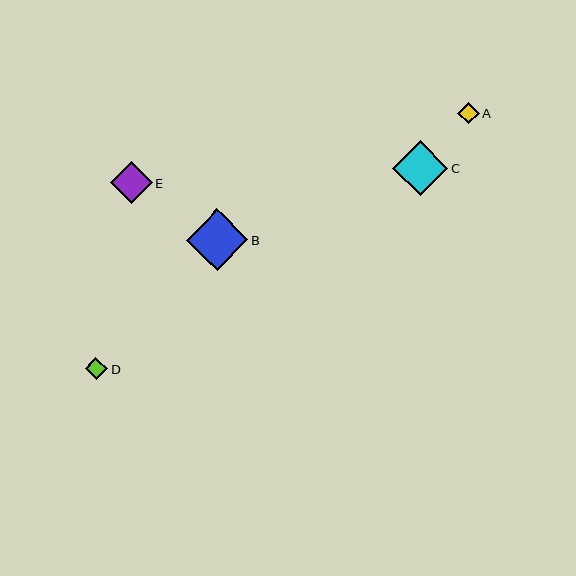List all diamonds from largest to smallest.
From largest to smallest: B, C, E, D, A.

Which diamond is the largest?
Diamond B is the largest with a size of approximately 62 pixels.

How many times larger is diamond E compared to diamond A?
Diamond E is approximately 2.0 times the size of diamond A.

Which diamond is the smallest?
Diamond A is the smallest with a size of approximately 21 pixels.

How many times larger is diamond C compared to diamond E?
Diamond C is approximately 1.3 times the size of diamond E.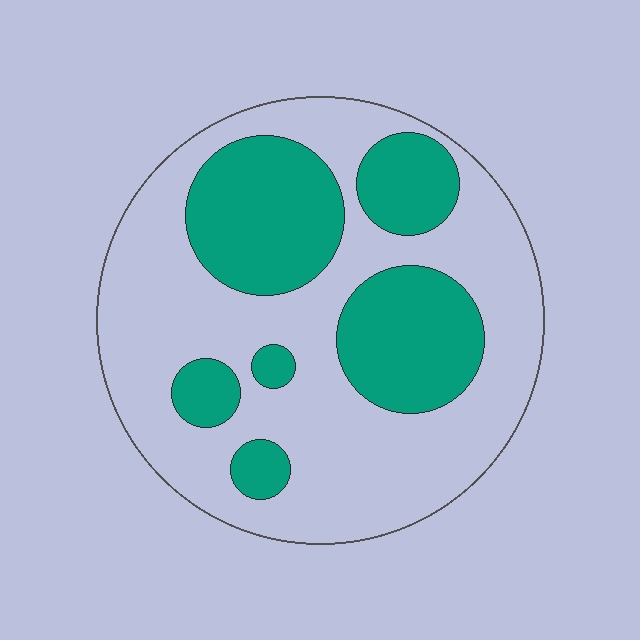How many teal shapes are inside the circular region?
6.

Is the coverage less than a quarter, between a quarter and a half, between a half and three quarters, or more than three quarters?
Between a quarter and a half.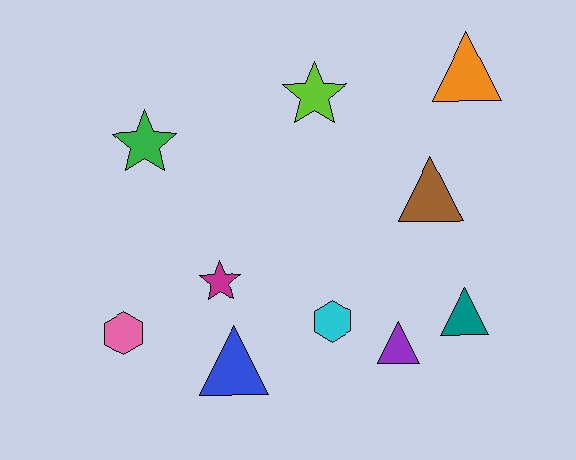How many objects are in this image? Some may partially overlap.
There are 10 objects.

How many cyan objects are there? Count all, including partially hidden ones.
There is 1 cyan object.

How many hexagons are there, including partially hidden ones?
There are 2 hexagons.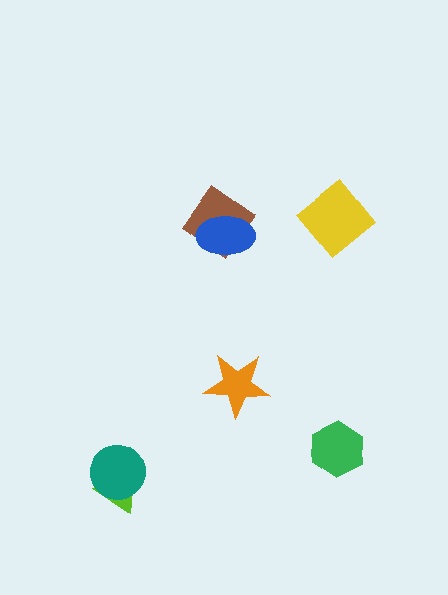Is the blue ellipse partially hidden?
No, no other shape covers it.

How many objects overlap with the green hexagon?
0 objects overlap with the green hexagon.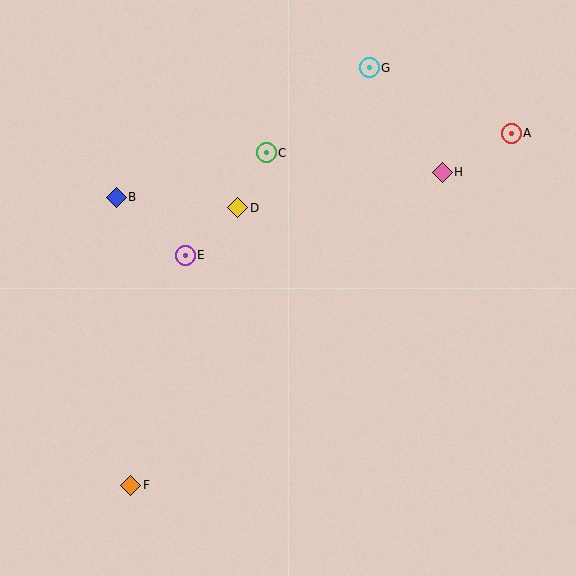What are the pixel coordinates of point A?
Point A is at (511, 133).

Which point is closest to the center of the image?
Point D at (238, 208) is closest to the center.